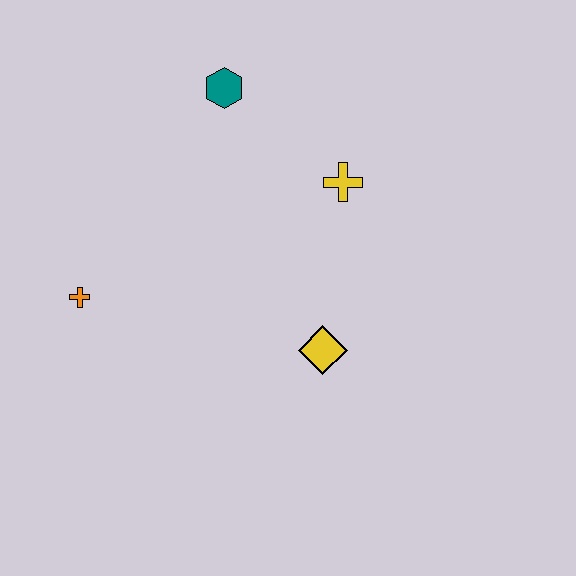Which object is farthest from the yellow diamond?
The teal hexagon is farthest from the yellow diamond.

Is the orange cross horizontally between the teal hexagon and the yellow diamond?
No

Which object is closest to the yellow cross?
The teal hexagon is closest to the yellow cross.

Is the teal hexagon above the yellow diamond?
Yes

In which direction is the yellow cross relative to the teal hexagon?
The yellow cross is to the right of the teal hexagon.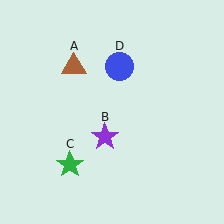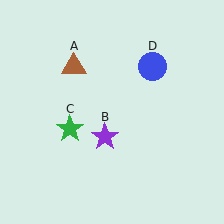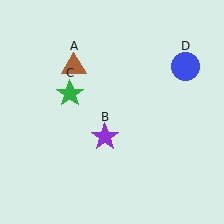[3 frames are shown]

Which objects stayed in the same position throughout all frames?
Brown triangle (object A) and purple star (object B) remained stationary.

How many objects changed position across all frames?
2 objects changed position: green star (object C), blue circle (object D).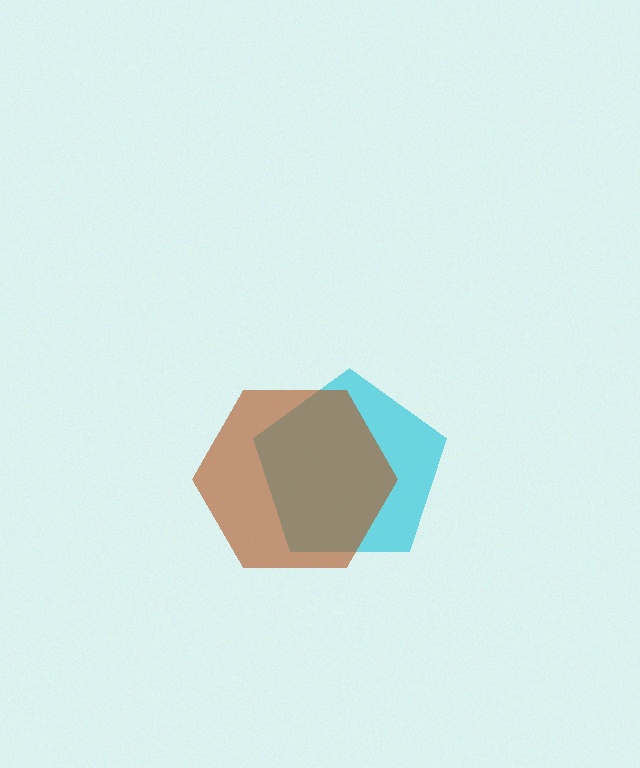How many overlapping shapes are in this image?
There are 2 overlapping shapes in the image.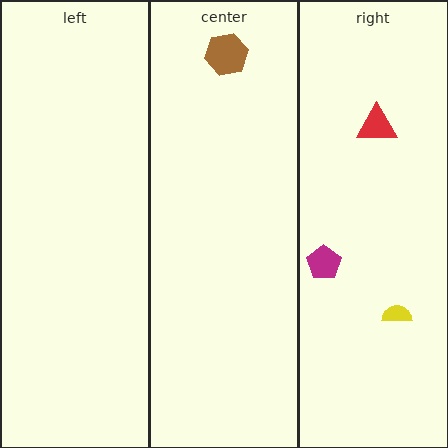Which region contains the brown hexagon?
The center region.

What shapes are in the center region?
The brown hexagon.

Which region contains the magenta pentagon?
The right region.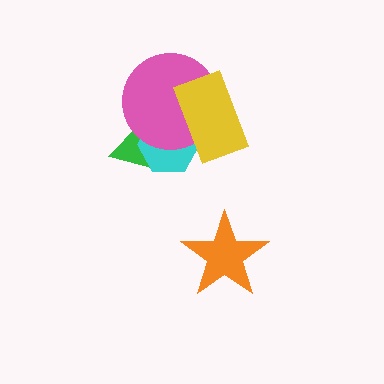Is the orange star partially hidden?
No, no other shape covers it.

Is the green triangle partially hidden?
Yes, it is partially covered by another shape.